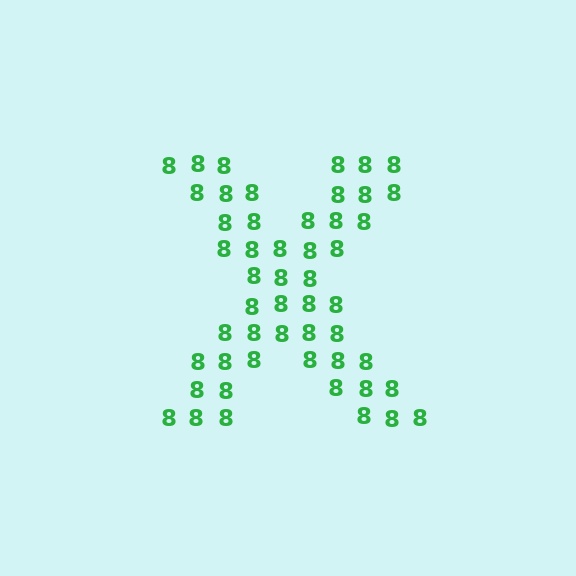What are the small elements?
The small elements are digit 8's.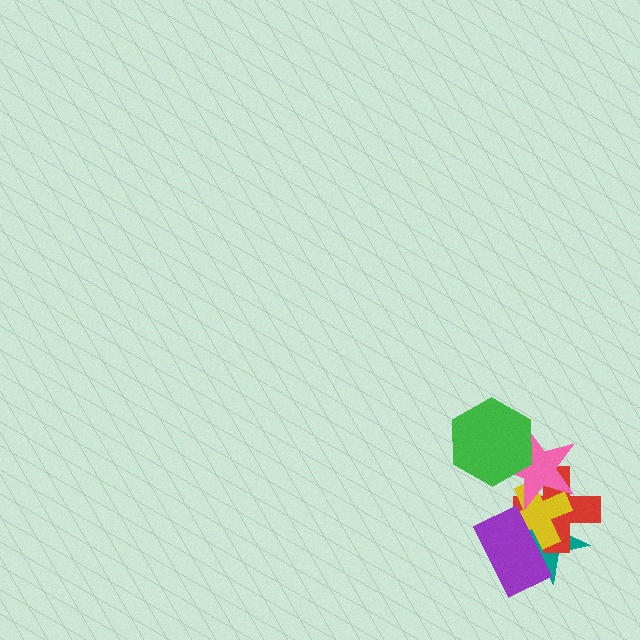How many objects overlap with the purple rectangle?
3 objects overlap with the purple rectangle.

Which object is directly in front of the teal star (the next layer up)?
The red cross is directly in front of the teal star.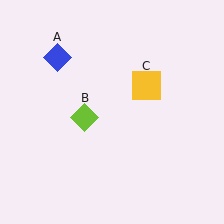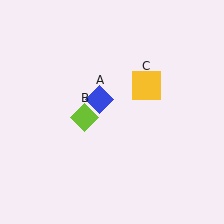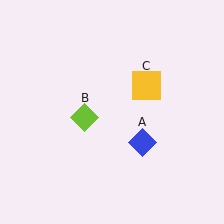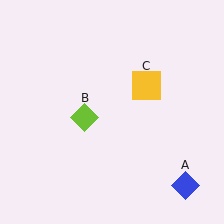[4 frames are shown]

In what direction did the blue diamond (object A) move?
The blue diamond (object A) moved down and to the right.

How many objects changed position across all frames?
1 object changed position: blue diamond (object A).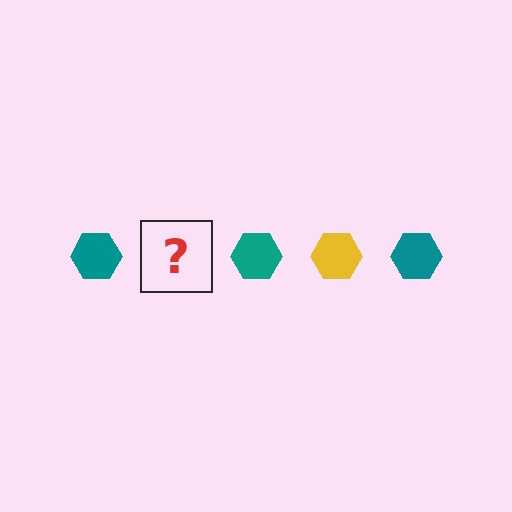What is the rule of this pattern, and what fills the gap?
The rule is that the pattern cycles through teal, yellow hexagons. The gap should be filled with a yellow hexagon.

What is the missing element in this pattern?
The missing element is a yellow hexagon.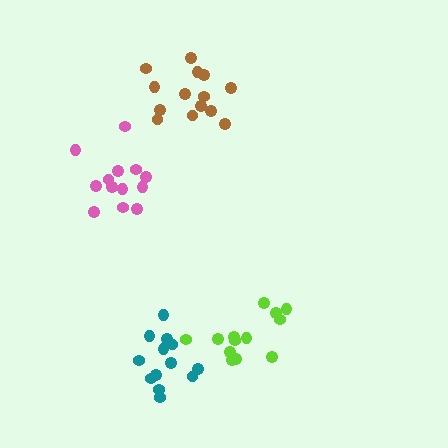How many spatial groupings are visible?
There are 4 spatial groupings.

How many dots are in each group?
Group 1: 14 dots, Group 2: 13 dots, Group 3: 13 dots, Group 4: 13 dots (53 total).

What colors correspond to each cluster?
The clusters are colored: brown, pink, teal, lime.